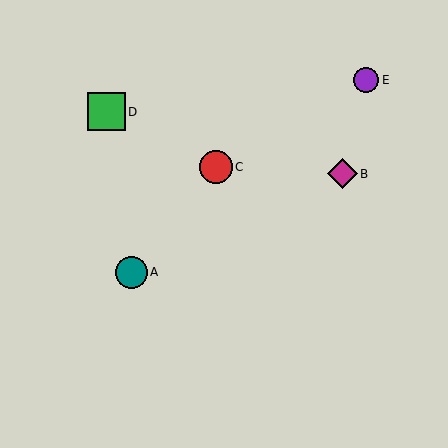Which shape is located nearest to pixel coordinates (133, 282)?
The teal circle (labeled A) at (131, 272) is nearest to that location.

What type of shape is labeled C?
Shape C is a red circle.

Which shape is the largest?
The green square (labeled D) is the largest.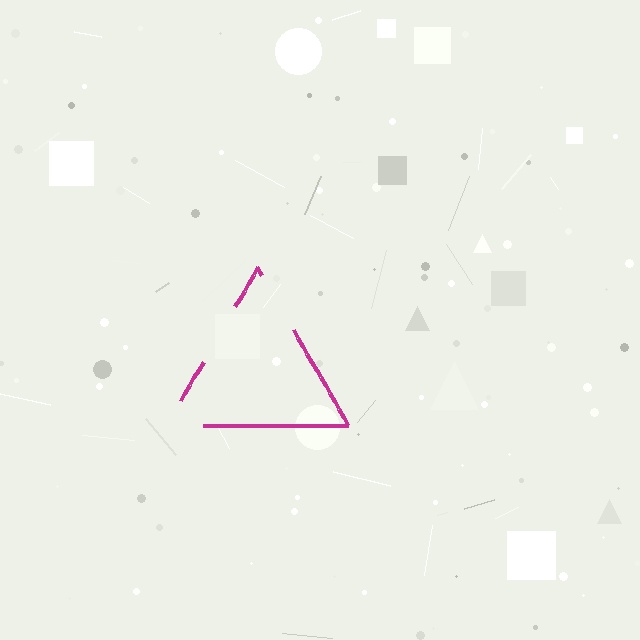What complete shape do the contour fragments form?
The contour fragments form a triangle.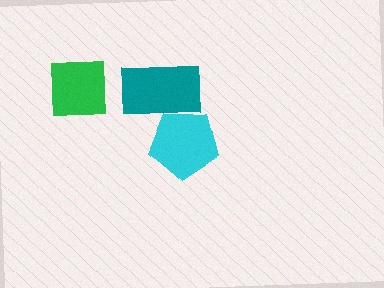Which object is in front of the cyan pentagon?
The teal rectangle is in front of the cyan pentagon.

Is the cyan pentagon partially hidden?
Yes, it is partially covered by another shape.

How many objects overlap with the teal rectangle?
1 object overlaps with the teal rectangle.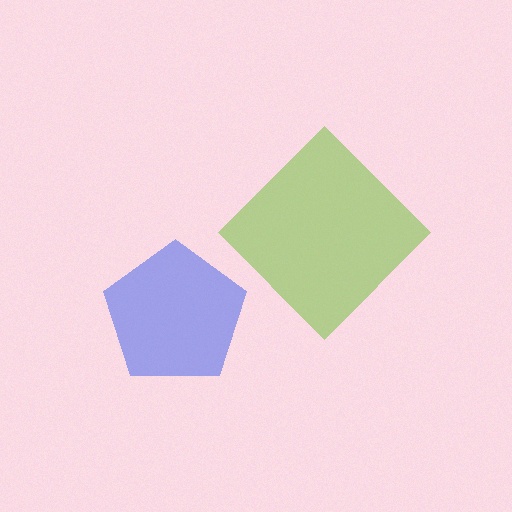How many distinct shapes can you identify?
There are 2 distinct shapes: a blue pentagon, a lime diamond.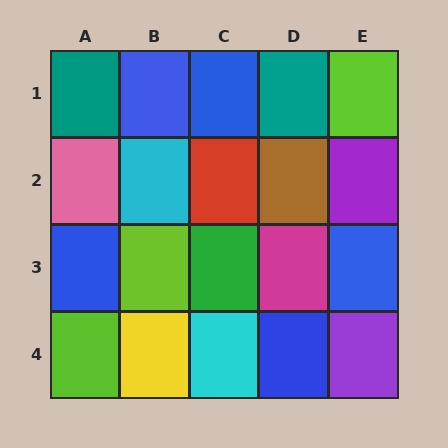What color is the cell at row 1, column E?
Lime.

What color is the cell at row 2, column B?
Cyan.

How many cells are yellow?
1 cell is yellow.